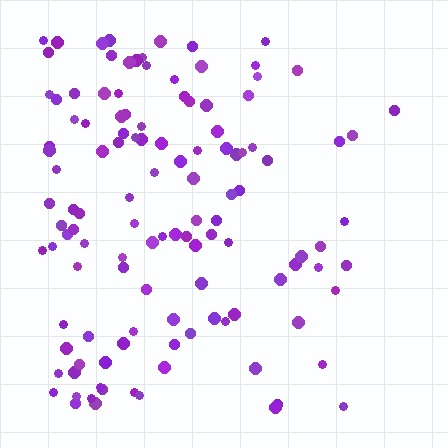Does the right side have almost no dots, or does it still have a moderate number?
Still a moderate number, just noticeably fewer than the left.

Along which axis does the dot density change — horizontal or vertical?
Horizontal.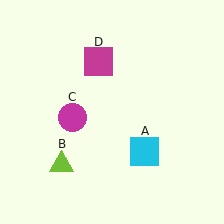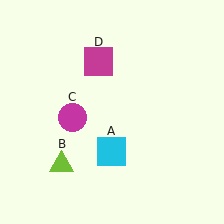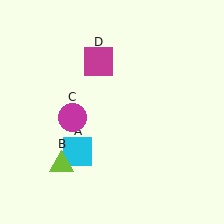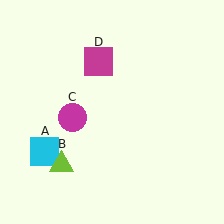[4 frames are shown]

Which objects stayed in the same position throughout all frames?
Lime triangle (object B) and magenta circle (object C) and magenta square (object D) remained stationary.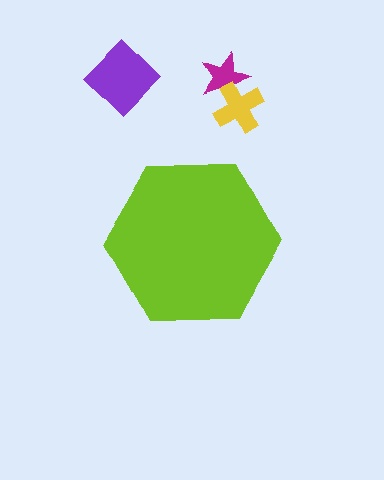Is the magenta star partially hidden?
No, the magenta star is fully visible.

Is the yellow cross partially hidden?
No, the yellow cross is fully visible.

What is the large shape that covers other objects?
A lime hexagon.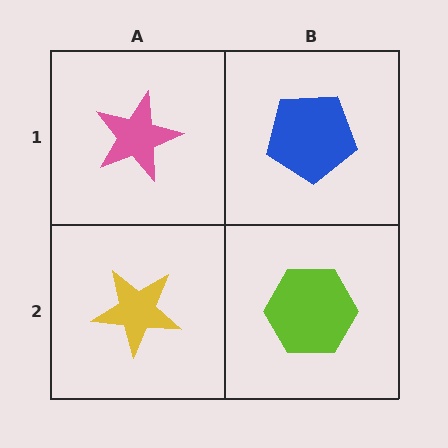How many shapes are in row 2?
2 shapes.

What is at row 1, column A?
A pink star.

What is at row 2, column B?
A lime hexagon.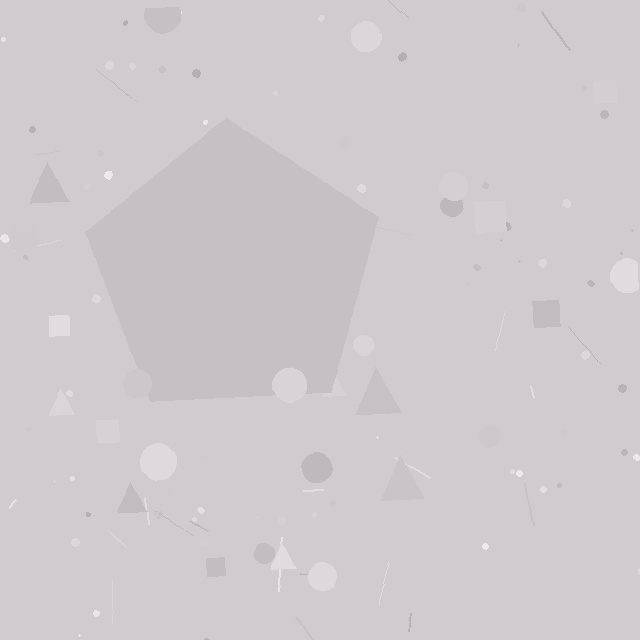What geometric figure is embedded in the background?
A pentagon is embedded in the background.